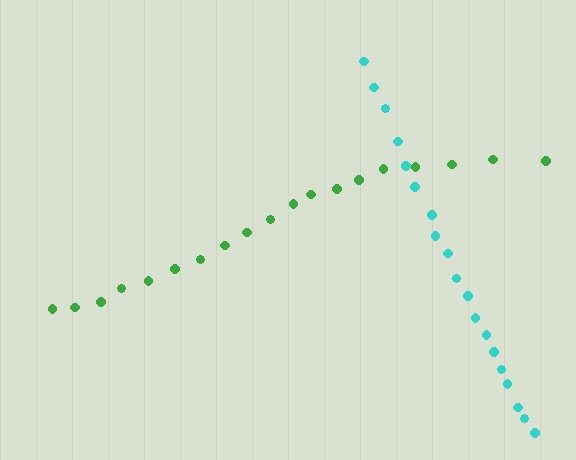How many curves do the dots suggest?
There are 2 distinct paths.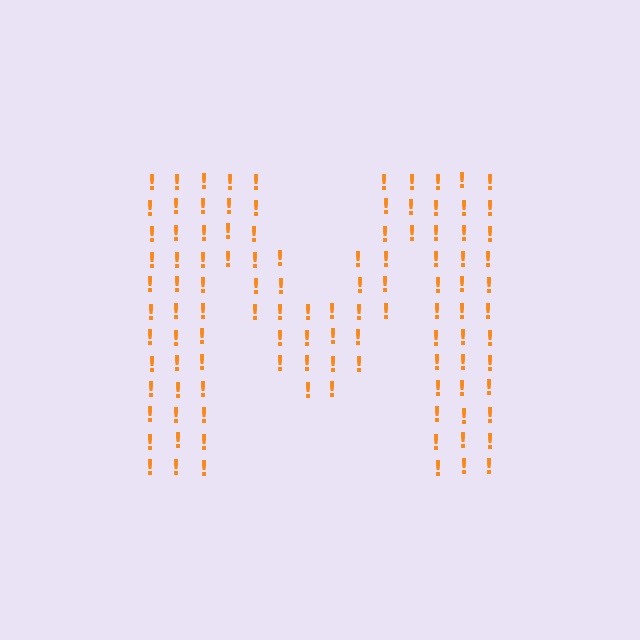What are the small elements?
The small elements are exclamation marks.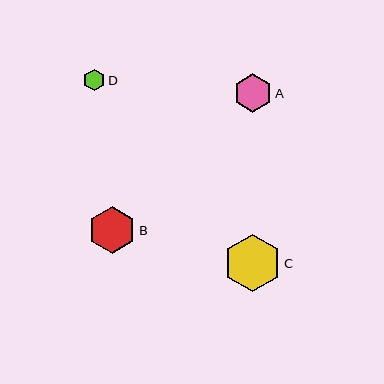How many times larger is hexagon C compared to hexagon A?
Hexagon C is approximately 1.5 times the size of hexagon A.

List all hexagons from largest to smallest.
From largest to smallest: C, B, A, D.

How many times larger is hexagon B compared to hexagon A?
Hexagon B is approximately 1.2 times the size of hexagon A.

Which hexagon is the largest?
Hexagon C is the largest with a size of approximately 57 pixels.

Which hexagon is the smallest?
Hexagon D is the smallest with a size of approximately 22 pixels.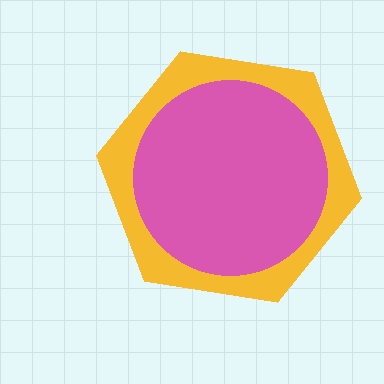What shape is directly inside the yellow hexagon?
The pink circle.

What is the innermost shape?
The pink circle.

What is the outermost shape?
The yellow hexagon.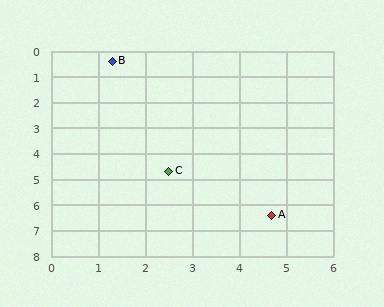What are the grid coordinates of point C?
Point C is at approximately (2.5, 4.7).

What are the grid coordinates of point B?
Point B is at approximately (1.3, 0.4).